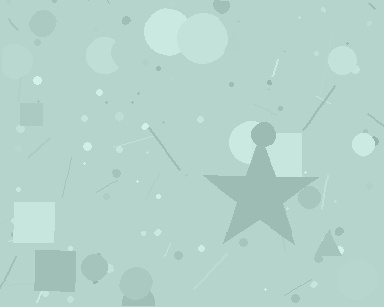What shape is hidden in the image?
A star is hidden in the image.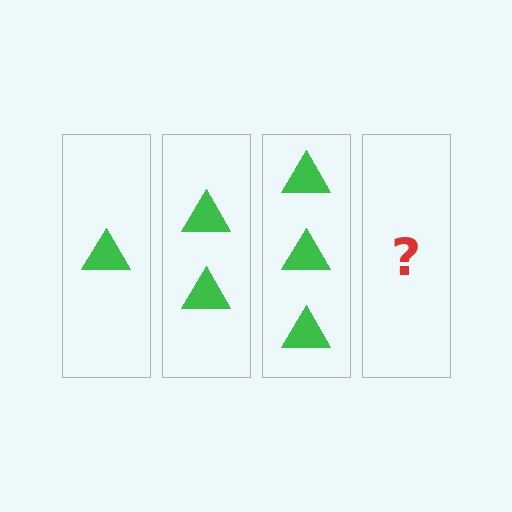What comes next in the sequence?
The next element should be 4 triangles.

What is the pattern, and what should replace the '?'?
The pattern is that each step adds one more triangle. The '?' should be 4 triangles.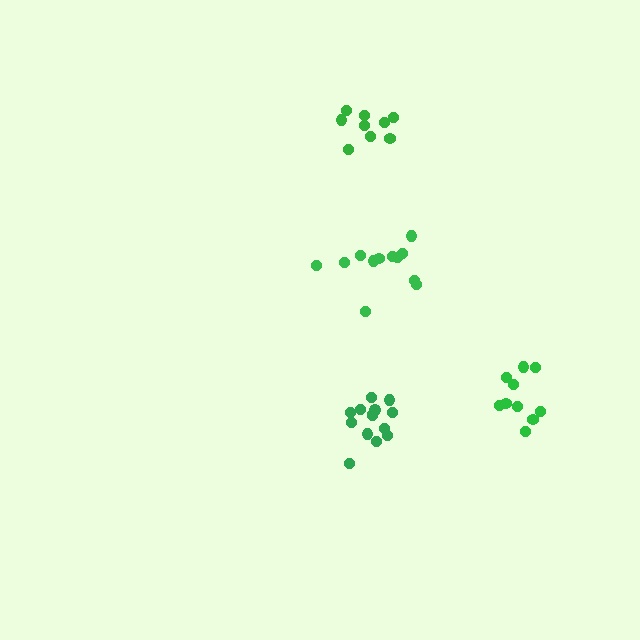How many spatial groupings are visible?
There are 4 spatial groupings.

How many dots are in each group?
Group 1: 12 dots, Group 2: 10 dots, Group 3: 9 dots, Group 4: 14 dots (45 total).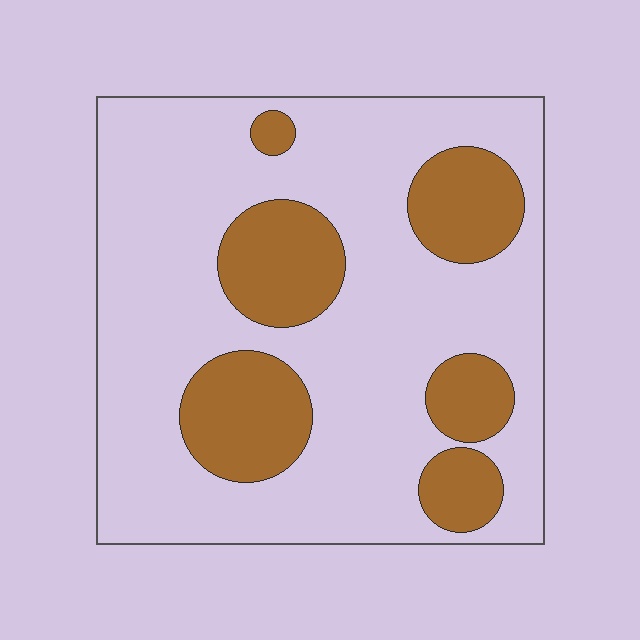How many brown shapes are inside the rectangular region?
6.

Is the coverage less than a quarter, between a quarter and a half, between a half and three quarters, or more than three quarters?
Between a quarter and a half.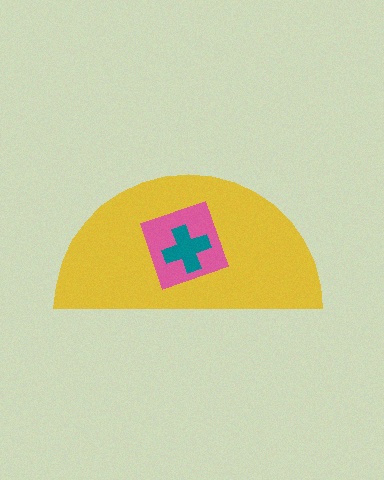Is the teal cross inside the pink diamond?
Yes.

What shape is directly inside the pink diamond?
The teal cross.